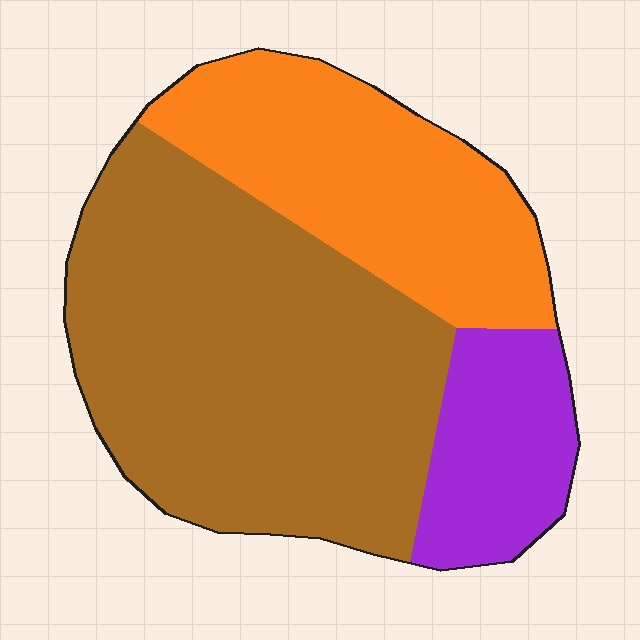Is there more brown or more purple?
Brown.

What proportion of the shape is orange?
Orange takes up between a quarter and a half of the shape.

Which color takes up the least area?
Purple, at roughly 15%.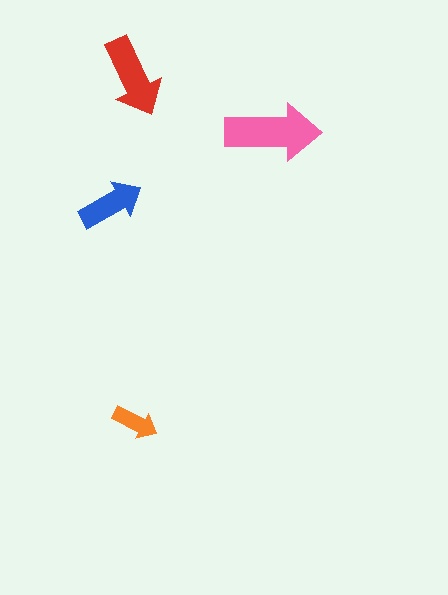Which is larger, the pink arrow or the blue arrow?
The pink one.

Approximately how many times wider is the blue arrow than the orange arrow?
About 1.5 times wider.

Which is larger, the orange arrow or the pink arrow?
The pink one.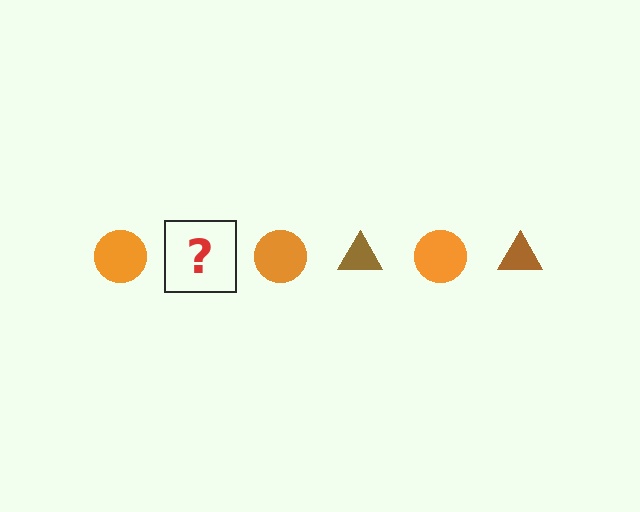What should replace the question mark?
The question mark should be replaced with a brown triangle.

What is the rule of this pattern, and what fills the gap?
The rule is that the pattern alternates between orange circle and brown triangle. The gap should be filled with a brown triangle.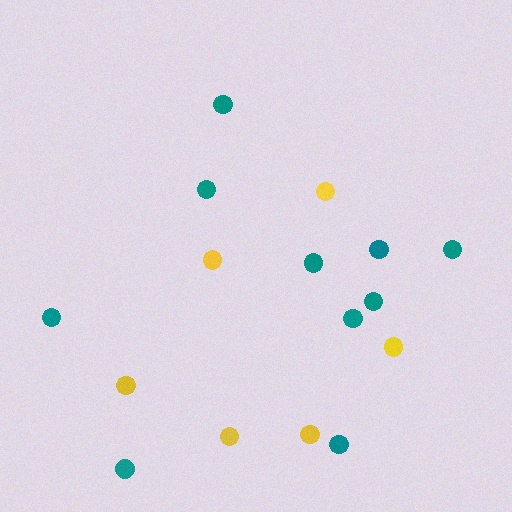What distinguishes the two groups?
There are 2 groups: one group of yellow circles (6) and one group of teal circles (10).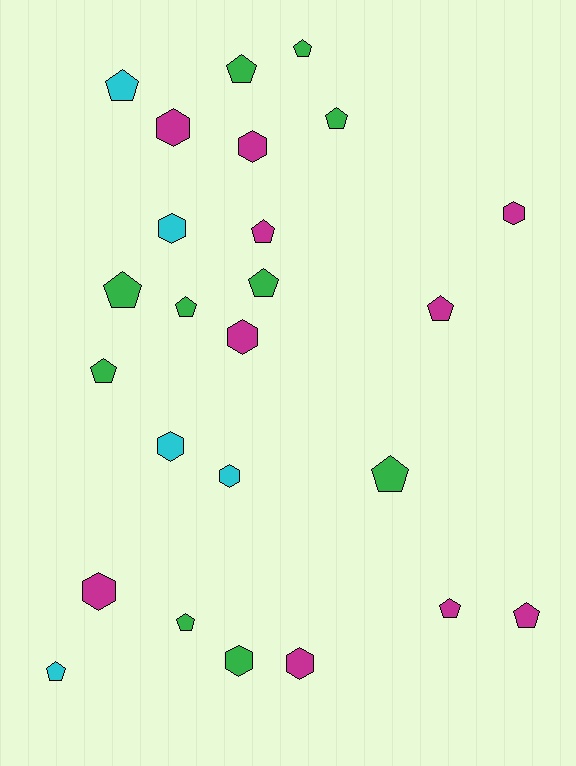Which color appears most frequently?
Green, with 10 objects.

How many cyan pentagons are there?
There are 2 cyan pentagons.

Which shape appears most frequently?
Pentagon, with 15 objects.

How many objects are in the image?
There are 25 objects.